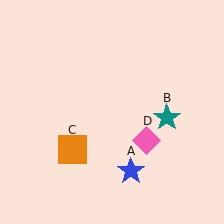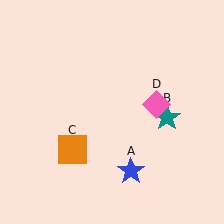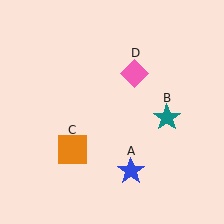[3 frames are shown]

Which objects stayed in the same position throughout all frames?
Blue star (object A) and teal star (object B) and orange square (object C) remained stationary.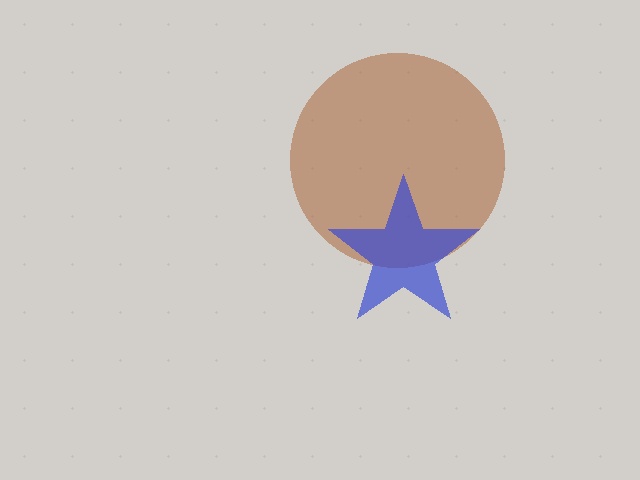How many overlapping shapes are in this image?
There are 2 overlapping shapes in the image.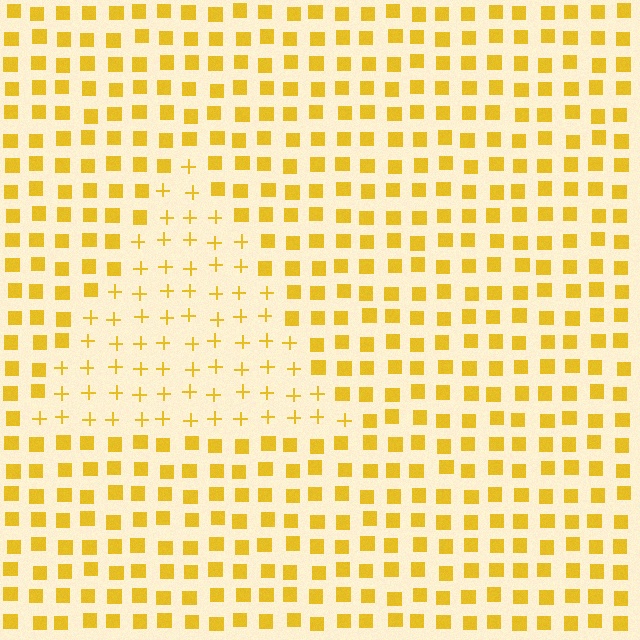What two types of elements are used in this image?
The image uses plus signs inside the triangle region and squares outside it.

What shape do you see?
I see a triangle.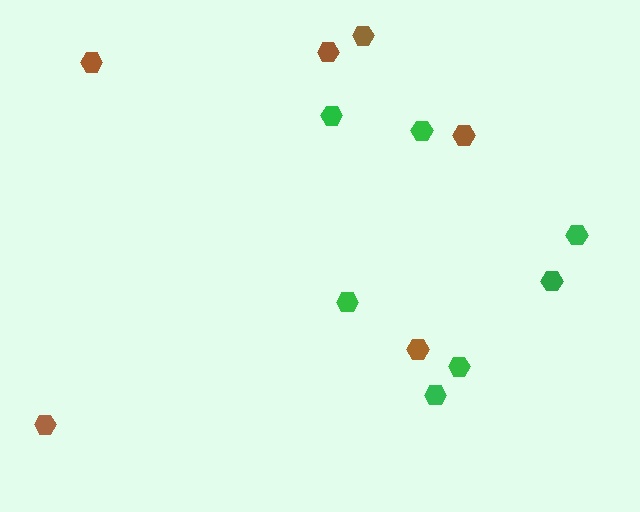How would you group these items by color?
There are 2 groups: one group of green hexagons (7) and one group of brown hexagons (6).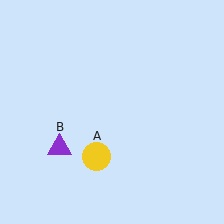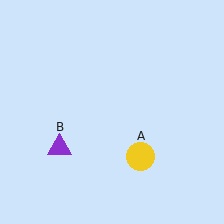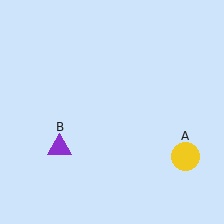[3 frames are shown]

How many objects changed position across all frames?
1 object changed position: yellow circle (object A).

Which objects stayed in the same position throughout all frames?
Purple triangle (object B) remained stationary.